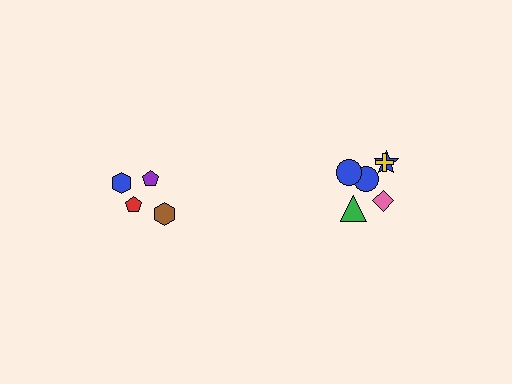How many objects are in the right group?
There are 6 objects.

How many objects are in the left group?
There are 4 objects.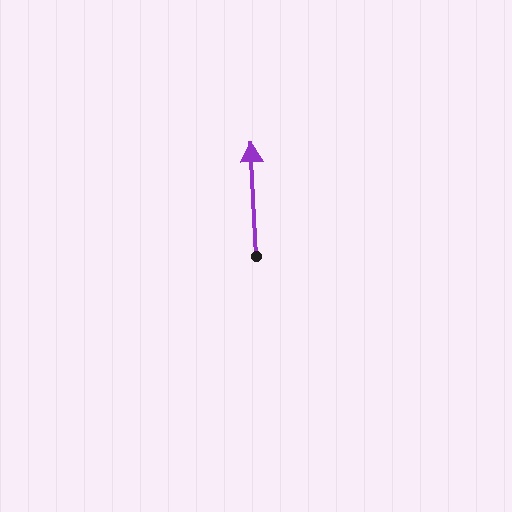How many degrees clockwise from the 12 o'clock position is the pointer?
Approximately 357 degrees.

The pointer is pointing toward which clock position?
Roughly 12 o'clock.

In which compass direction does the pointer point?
North.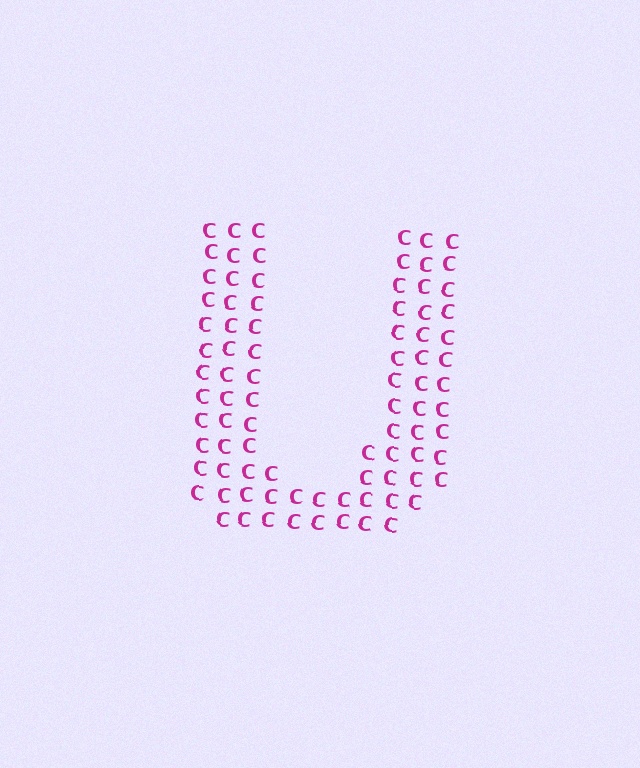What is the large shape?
The large shape is the letter U.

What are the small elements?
The small elements are letter C's.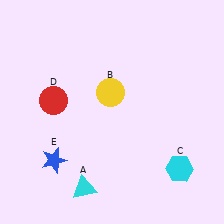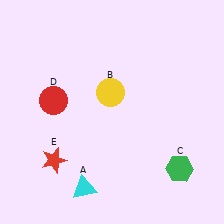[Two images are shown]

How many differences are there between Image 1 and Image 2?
There are 2 differences between the two images.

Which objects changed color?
C changed from cyan to green. E changed from blue to red.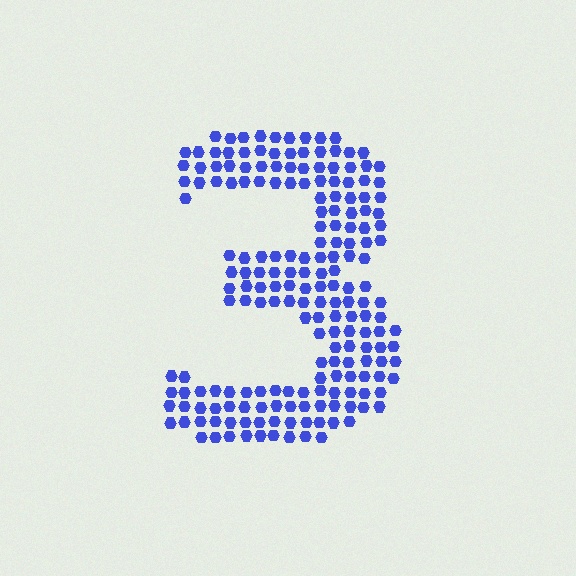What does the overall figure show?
The overall figure shows the digit 3.